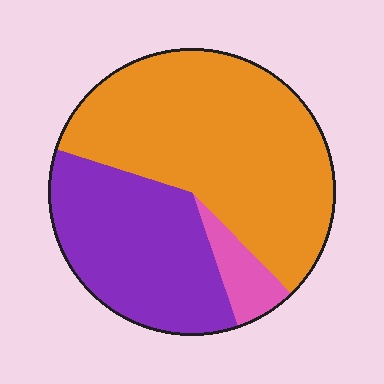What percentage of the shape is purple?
Purple takes up about one third (1/3) of the shape.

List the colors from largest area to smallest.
From largest to smallest: orange, purple, pink.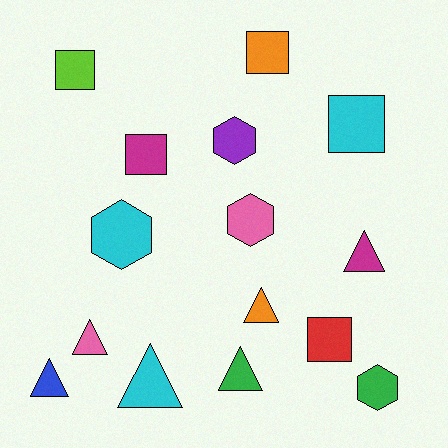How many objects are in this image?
There are 15 objects.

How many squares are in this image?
There are 5 squares.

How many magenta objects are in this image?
There are 2 magenta objects.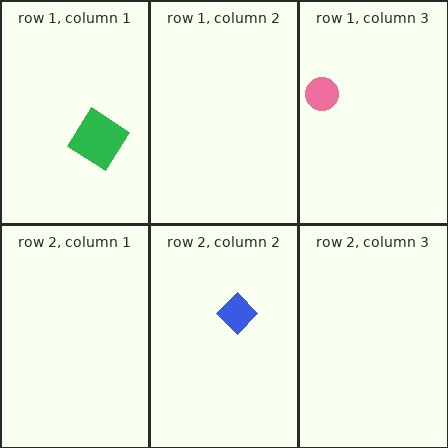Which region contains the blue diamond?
The row 2, column 2 region.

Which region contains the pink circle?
The row 1, column 3 region.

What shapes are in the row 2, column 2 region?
The blue diamond.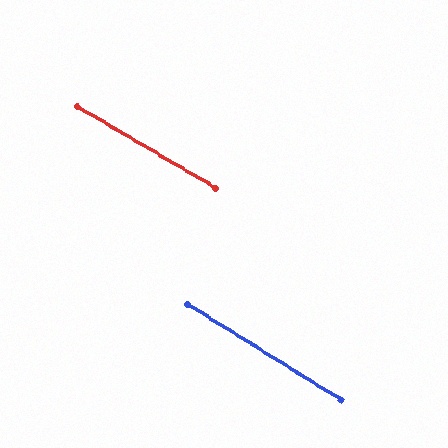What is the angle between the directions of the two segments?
Approximately 1 degree.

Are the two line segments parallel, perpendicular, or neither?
Parallel — their directions differ by only 1.2°.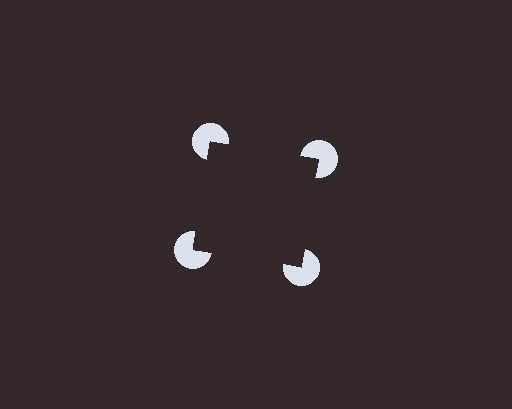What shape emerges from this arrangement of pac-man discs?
An illusory square — its edges are inferred from the aligned wedge cuts in the pac-man discs, not physically drawn.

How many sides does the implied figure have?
4 sides.